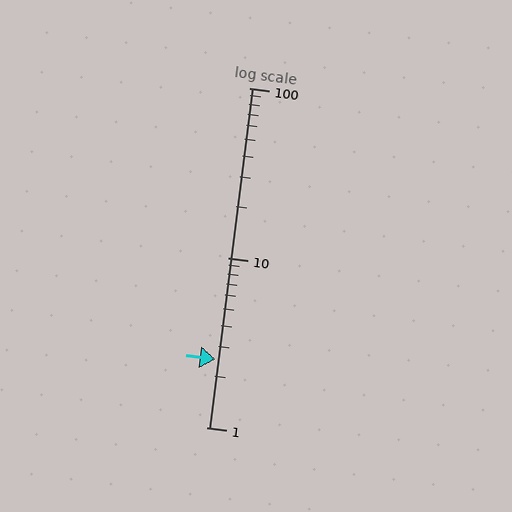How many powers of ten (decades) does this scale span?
The scale spans 2 decades, from 1 to 100.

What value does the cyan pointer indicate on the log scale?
The pointer indicates approximately 2.5.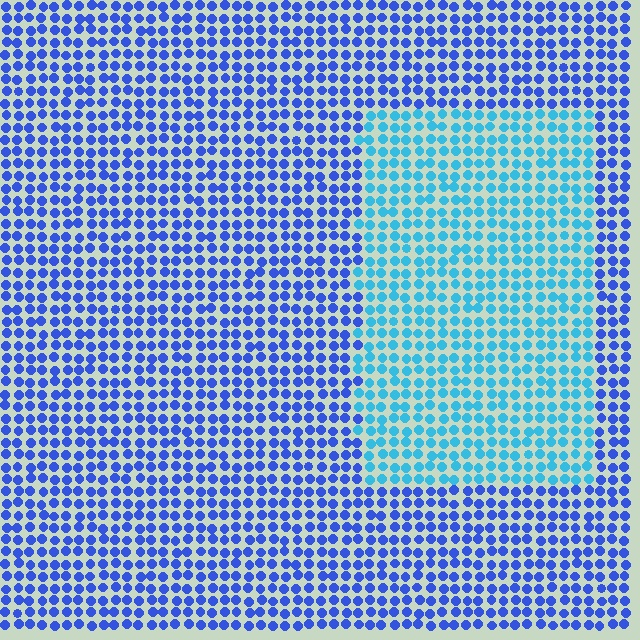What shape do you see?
I see a rectangle.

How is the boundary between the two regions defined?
The boundary is defined purely by a slight shift in hue (about 37 degrees). Spacing, size, and orientation are identical on both sides.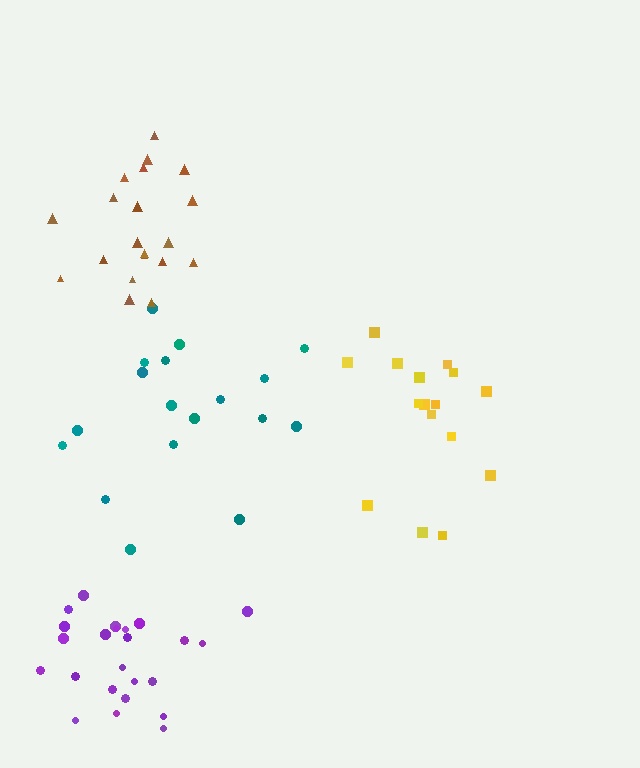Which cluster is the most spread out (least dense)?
Teal.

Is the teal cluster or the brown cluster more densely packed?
Brown.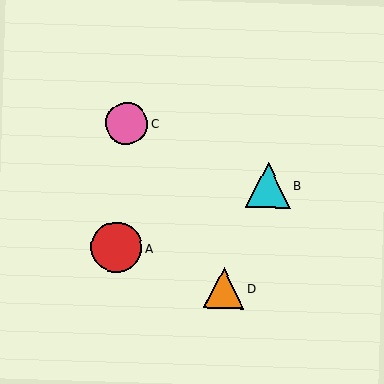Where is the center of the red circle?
The center of the red circle is at (117, 247).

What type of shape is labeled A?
Shape A is a red circle.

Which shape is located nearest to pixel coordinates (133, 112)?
The pink circle (labeled C) at (127, 123) is nearest to that location.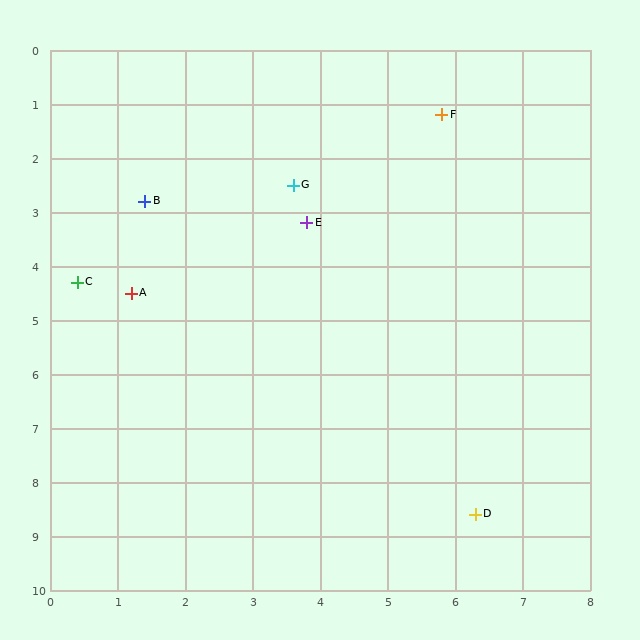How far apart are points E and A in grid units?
Points E and A are about 2.9 grid units apart.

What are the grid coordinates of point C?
Point C is at approximately (0.4, 4.3).